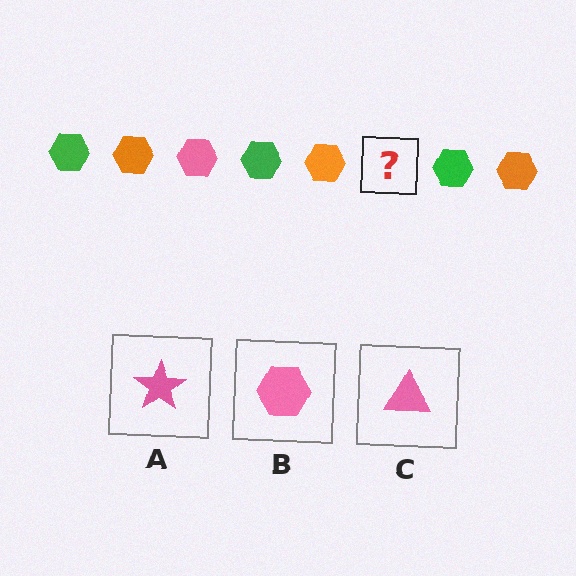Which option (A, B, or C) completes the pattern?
B.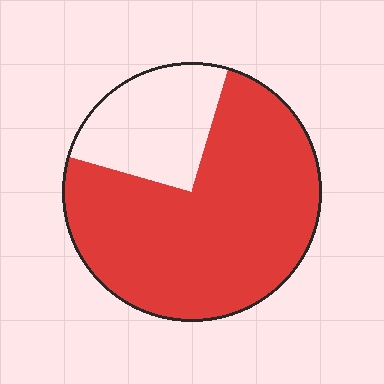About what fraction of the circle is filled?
About three quarters (3/4).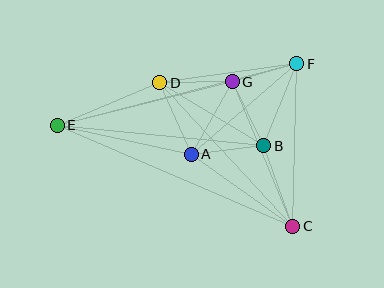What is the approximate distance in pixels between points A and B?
The distance between A and B is approximately 73 pixels.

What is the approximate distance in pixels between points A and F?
The distance between A and F is approximately 139 pixels.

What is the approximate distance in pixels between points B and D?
The distance between B and D is approximately 122 pixels.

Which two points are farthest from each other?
Points C and E are farthest from each other.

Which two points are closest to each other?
Points F and G are closest to each other.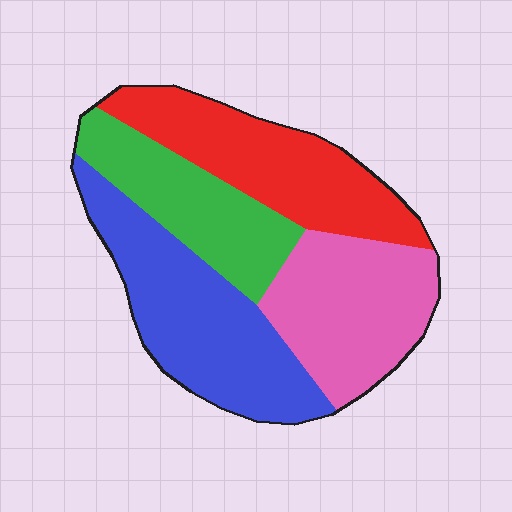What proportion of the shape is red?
Red takes up about one quarter (1/4) of the shape.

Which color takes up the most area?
Blue, at roughly 30%.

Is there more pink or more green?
Pink.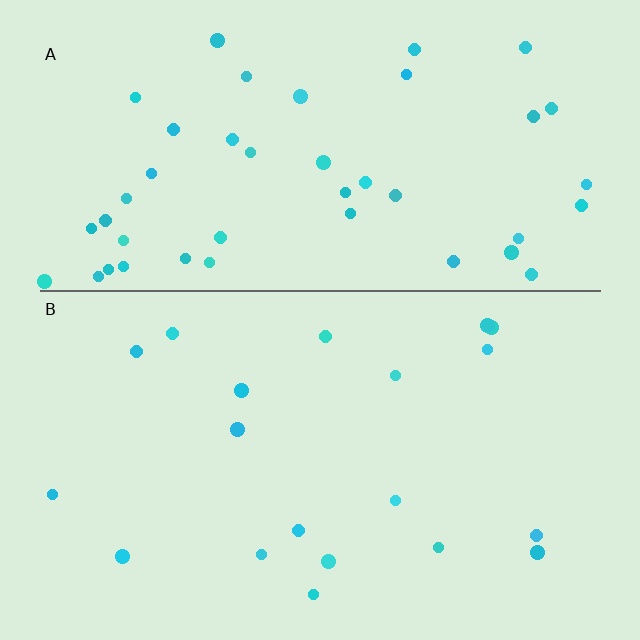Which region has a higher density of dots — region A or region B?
A (the top).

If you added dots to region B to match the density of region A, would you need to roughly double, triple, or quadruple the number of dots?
Approximately double.